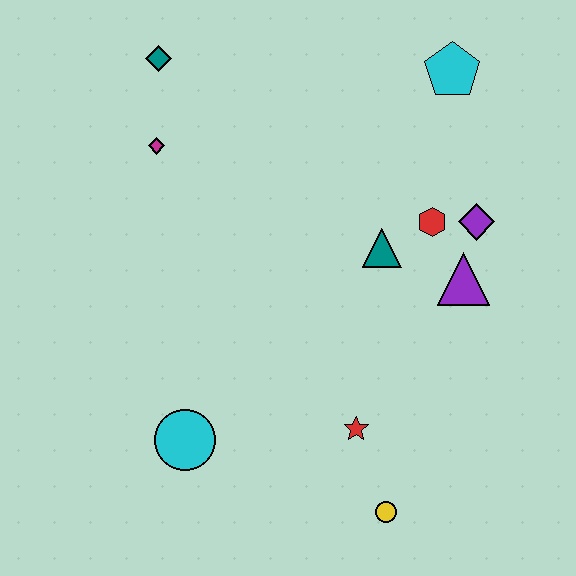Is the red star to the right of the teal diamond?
Yes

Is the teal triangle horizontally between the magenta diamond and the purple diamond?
Yes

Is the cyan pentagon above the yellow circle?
Yes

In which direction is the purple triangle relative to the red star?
The purple triangle is above the red star.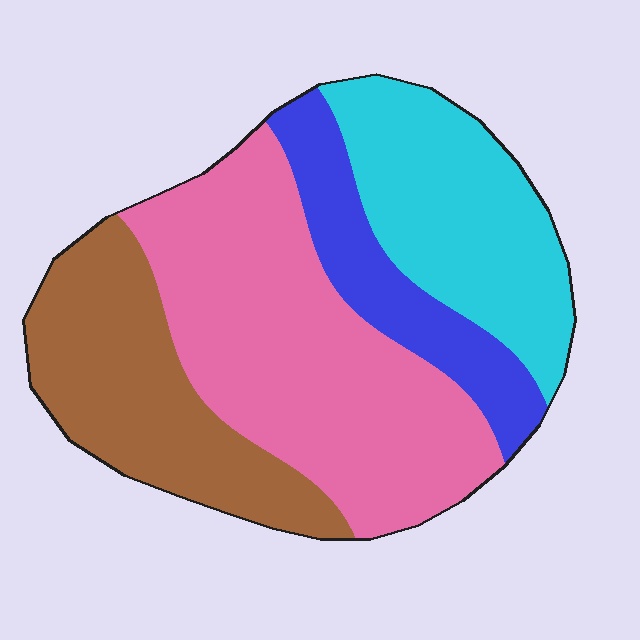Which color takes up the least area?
Blue, at roughly 15%.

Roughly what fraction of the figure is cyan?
Cyan covers about 25% of the figure.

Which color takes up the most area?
Pink, at roughly 40%.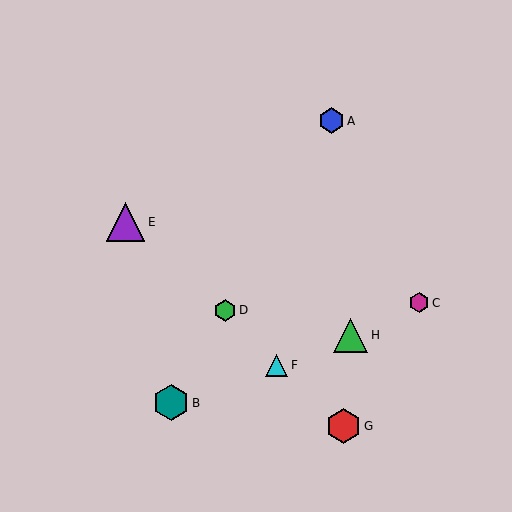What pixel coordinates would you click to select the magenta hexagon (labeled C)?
Click at (419, 303) to select the magenta hexagon C.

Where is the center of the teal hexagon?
The center of the teal hexagon is at (171, 403).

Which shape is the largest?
The purple triangle (labeled E) is the largest.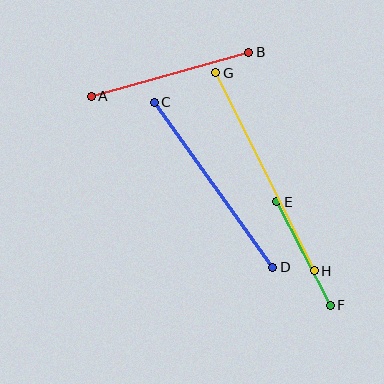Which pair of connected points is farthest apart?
Points G and H are farthest apart.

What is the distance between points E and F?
The distance is approximately 116 pixels.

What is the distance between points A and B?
The distance is approximately 164 pixels.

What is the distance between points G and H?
The distance is approximately 221 pixels.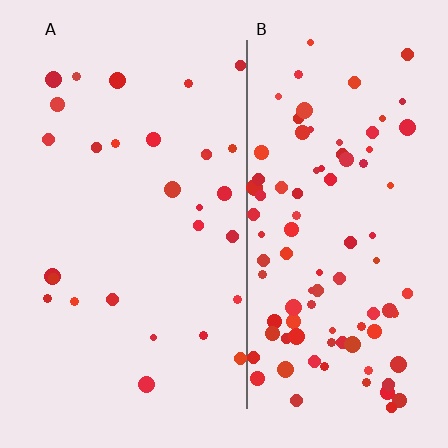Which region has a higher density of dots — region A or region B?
B (the right).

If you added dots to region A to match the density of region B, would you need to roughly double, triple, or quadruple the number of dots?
Approximately triple.